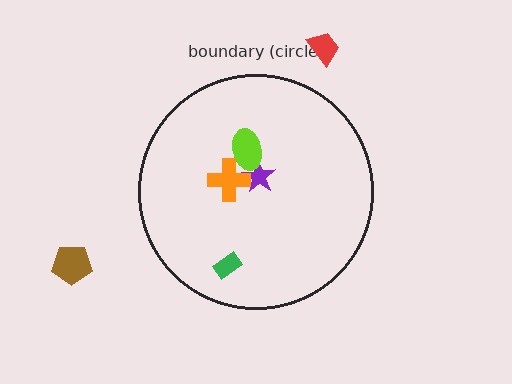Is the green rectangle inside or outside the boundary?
Inside.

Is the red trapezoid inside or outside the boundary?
Outside.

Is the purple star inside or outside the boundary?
Inside.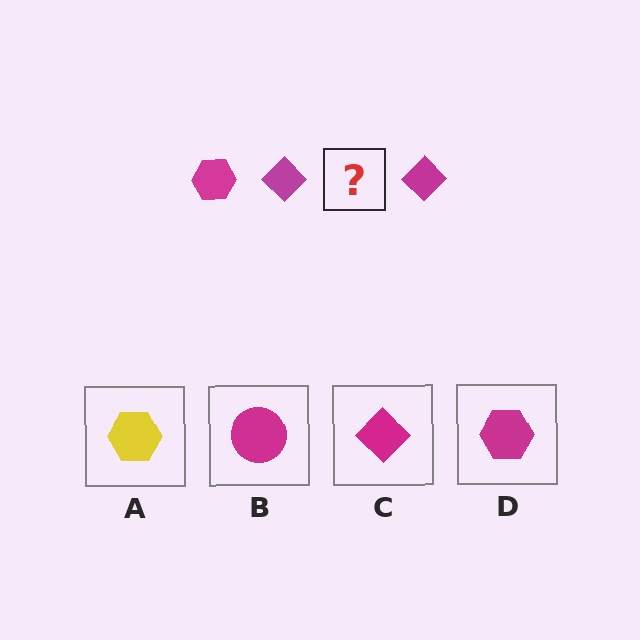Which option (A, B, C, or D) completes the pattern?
D.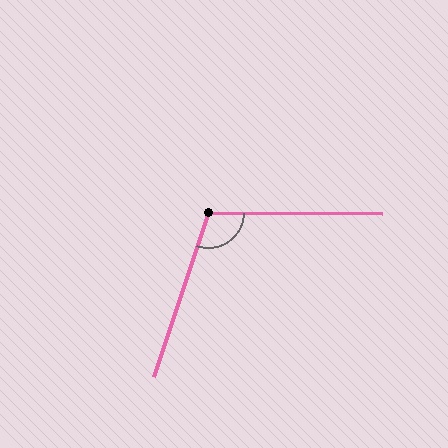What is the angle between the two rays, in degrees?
Approximately 108 degrees.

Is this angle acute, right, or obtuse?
It is obtuse.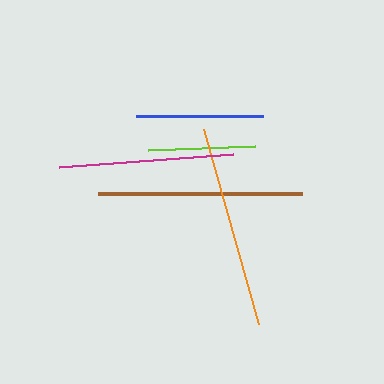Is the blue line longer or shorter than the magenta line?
The magenta line is longer than the blue line.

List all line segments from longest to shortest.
From longest to shortest: brown, orange, magenta, blue, lime.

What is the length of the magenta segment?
The magenta segment is approximately 174 pixels long.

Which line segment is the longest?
The brown line is the longest at approximately 205 pixels.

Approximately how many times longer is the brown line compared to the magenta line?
The brown line is approximately 1.2 times the length of the magenta line.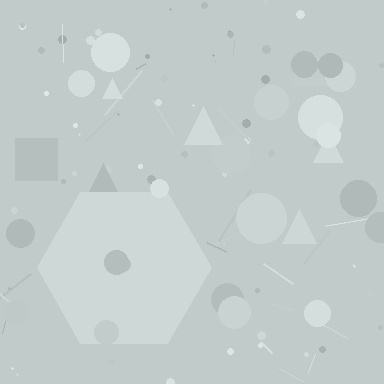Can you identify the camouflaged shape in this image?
The camouflaged shape is a hexagon.